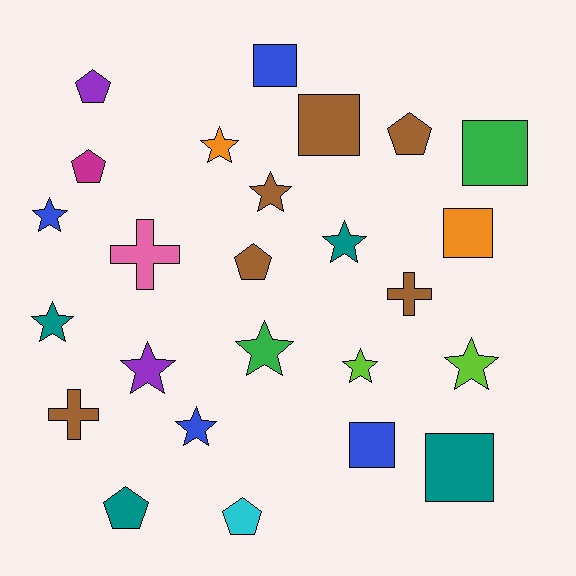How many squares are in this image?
There are 6 squares.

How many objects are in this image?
There are 25 objects.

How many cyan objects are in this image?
There is 1 cyan object.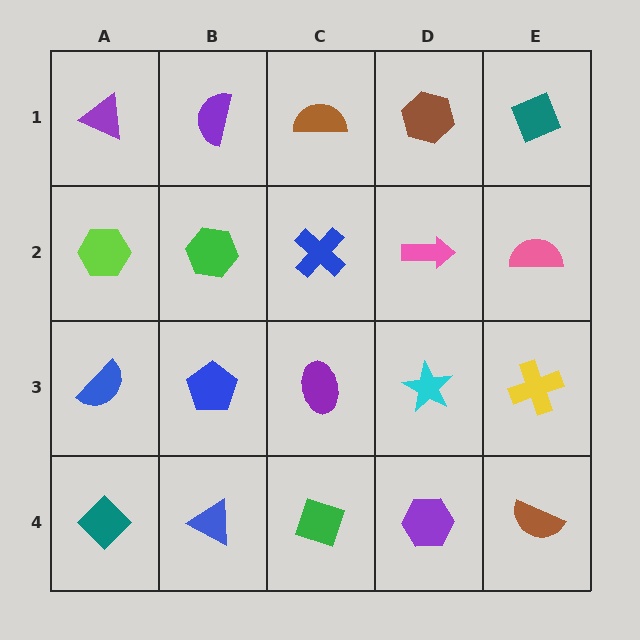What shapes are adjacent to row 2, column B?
A purple semicircle (row 1, column B), a blue pentagon (row 3, column B), a lime hexagon (row 2, column A), a blue cross (row 2, column C).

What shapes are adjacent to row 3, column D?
A pink arrow (row 2, column D), a purple hexagon (row 4, column D), a purple ellipse (row 3, column C), a yellow cross (row 3, column E).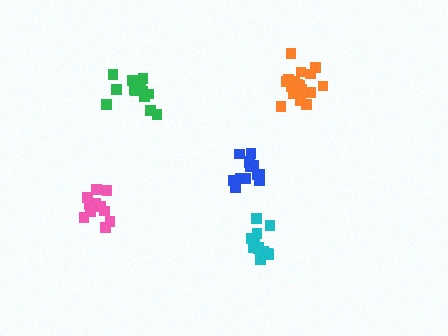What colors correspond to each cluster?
The clusters are colored: green, blue, orange, pink, cyan.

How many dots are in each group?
Group 1: 14 dots, Group 2: 13 dots, Group 3: 17 dots, Group 4: 12 dots, Group 5: 13 dots (69 total).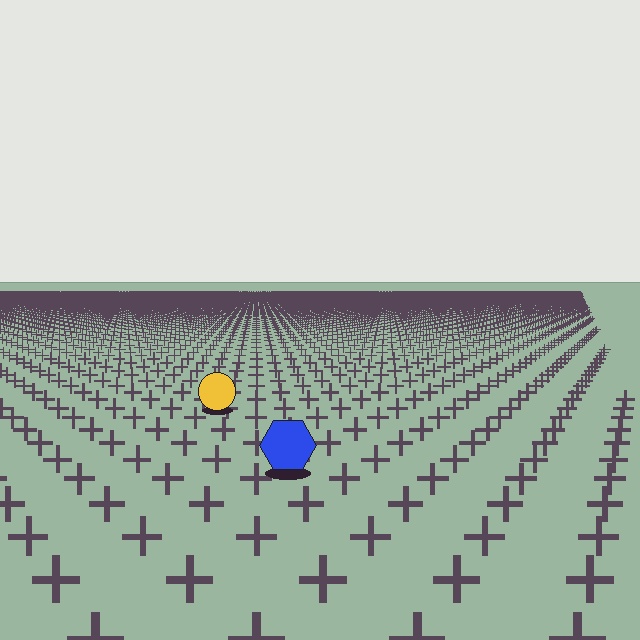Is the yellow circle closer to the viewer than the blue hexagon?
No. The blue hexagon is closer — you can tell from the texture gradient: the ground texture is coarser near it.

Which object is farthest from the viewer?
The yellow circle is farthest from the viewer. It appears smaller and the ground texture around it is denser.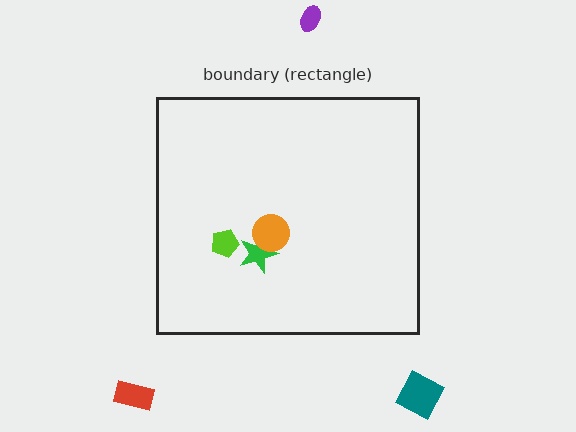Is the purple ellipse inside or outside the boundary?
Outside.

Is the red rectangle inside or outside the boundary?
Outside.